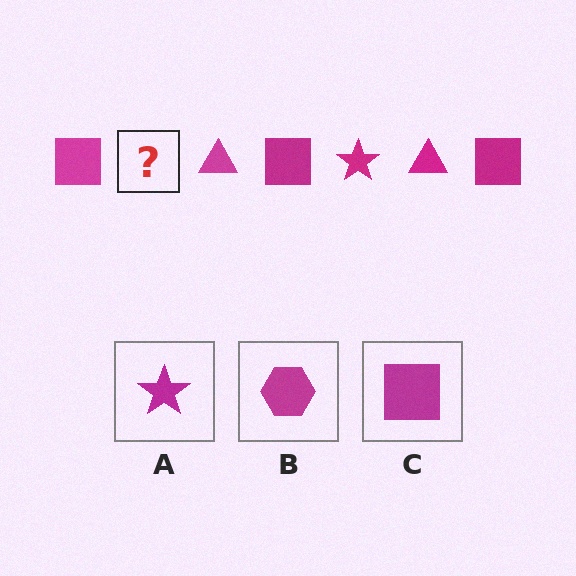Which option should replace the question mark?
Option A.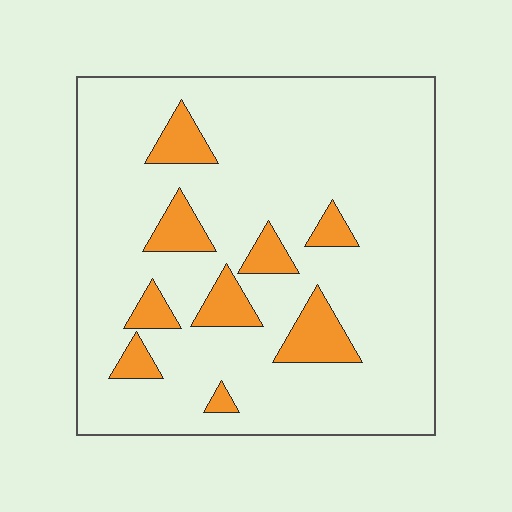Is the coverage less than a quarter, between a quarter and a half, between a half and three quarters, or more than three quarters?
Less than a quarter.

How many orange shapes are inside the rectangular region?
9.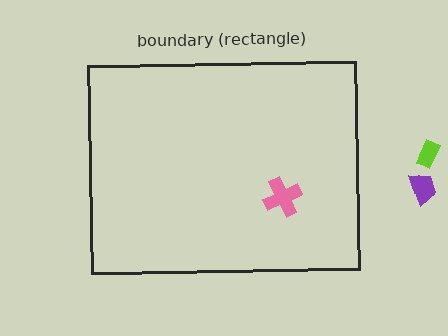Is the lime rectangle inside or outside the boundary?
Outside.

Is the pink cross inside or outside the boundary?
Inside.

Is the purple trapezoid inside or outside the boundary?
Outside.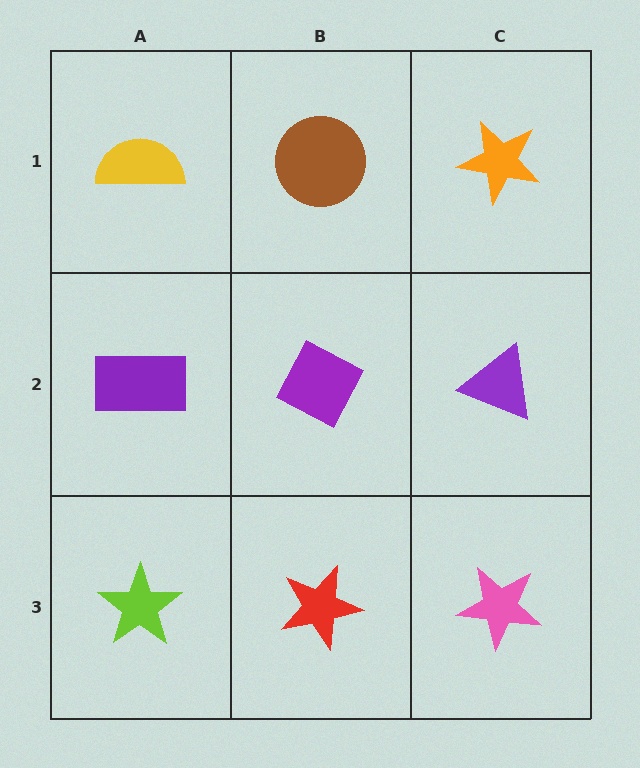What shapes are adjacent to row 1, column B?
A purple diamond (row 2, column B), a yellow semicircle (row 1, column A), an orange star (row 1, column C).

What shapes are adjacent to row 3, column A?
A purple rectangle (row 2, column A), a red star (row 3, column B).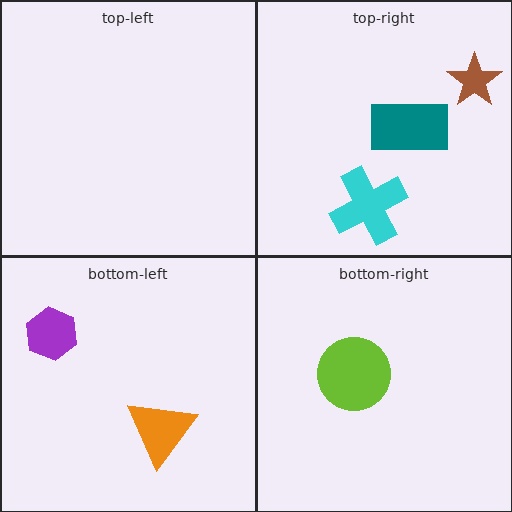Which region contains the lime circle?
The bottom-right region.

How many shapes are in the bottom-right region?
1.